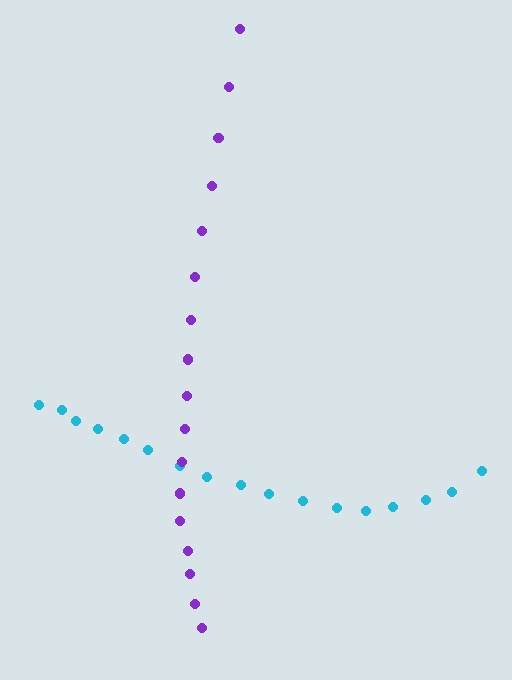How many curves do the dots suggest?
There are 2 distinct paths.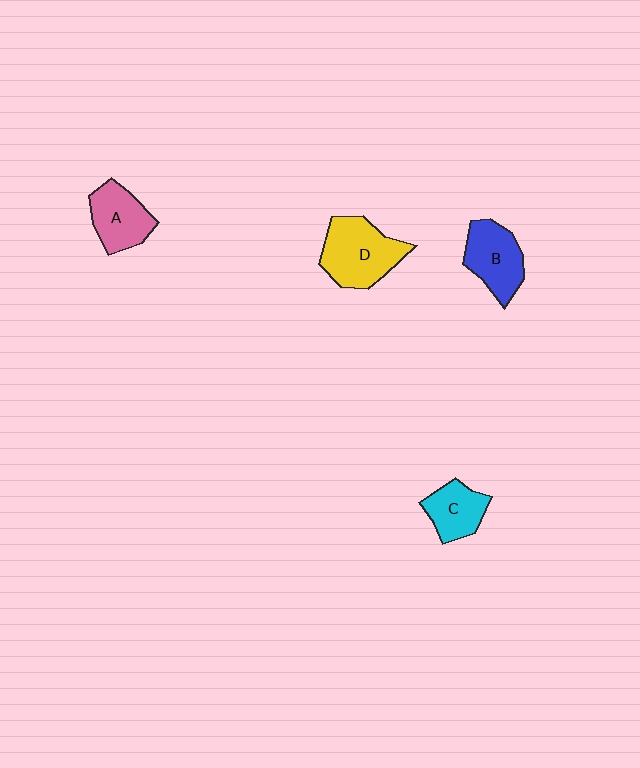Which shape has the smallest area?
Shape C (cyan).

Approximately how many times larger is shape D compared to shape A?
Approximately 1.4 times.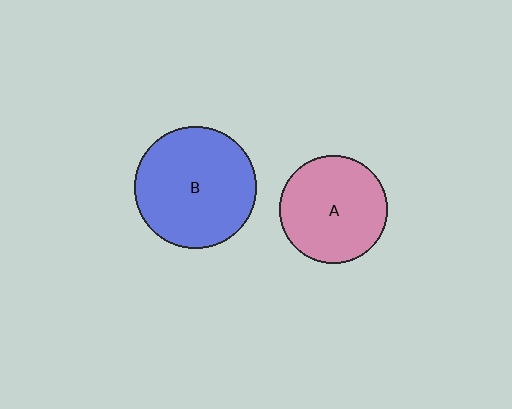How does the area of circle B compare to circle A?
Approximately 1.3 times.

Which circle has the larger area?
Circle B (blue).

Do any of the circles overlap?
No, none of the circles overlap.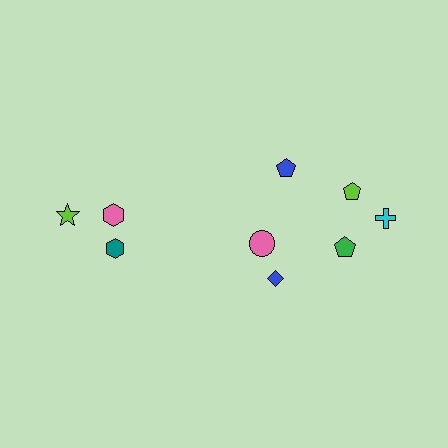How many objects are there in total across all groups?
There are 9 objects.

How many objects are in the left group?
There are 3 objects.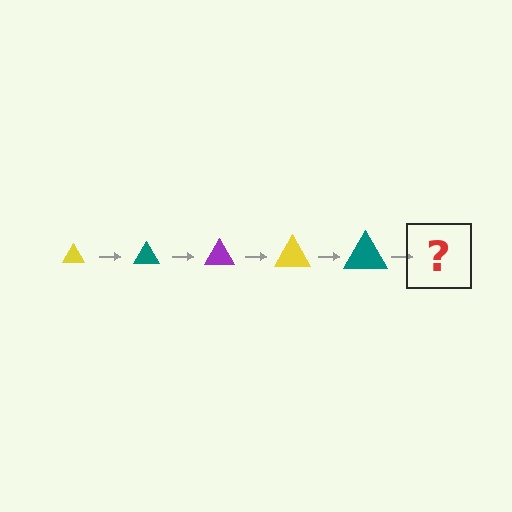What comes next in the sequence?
The next element should be a purple triangle, larger than the previous one.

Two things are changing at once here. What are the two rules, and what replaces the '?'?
The two rules are that the triangle grows larger each step and the color cycles through yellow, teal, and purple. The '?' should be a purple triangle, larger than the previous one.